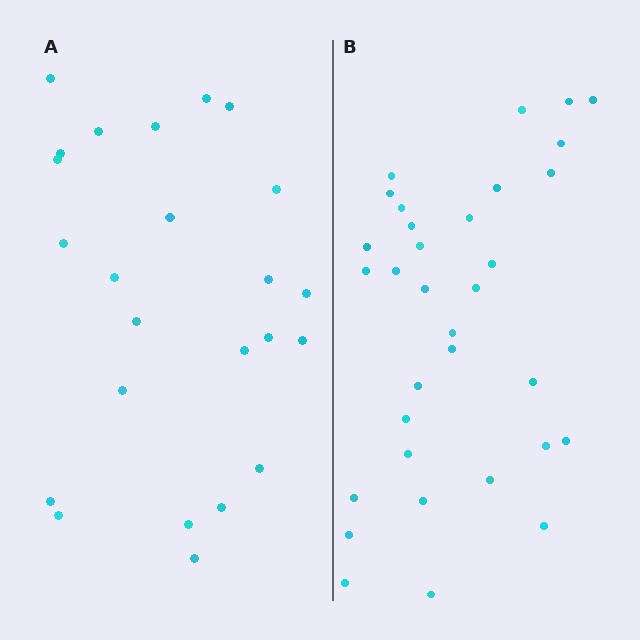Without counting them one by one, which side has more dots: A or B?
Region B (the right region) has more dots.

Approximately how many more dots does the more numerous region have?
Region B has roughly 8 or so more dots than region A.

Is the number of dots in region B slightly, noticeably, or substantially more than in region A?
Region B has noticeably more, but not dramatically so. The ratio is roughly 1.4 to 1.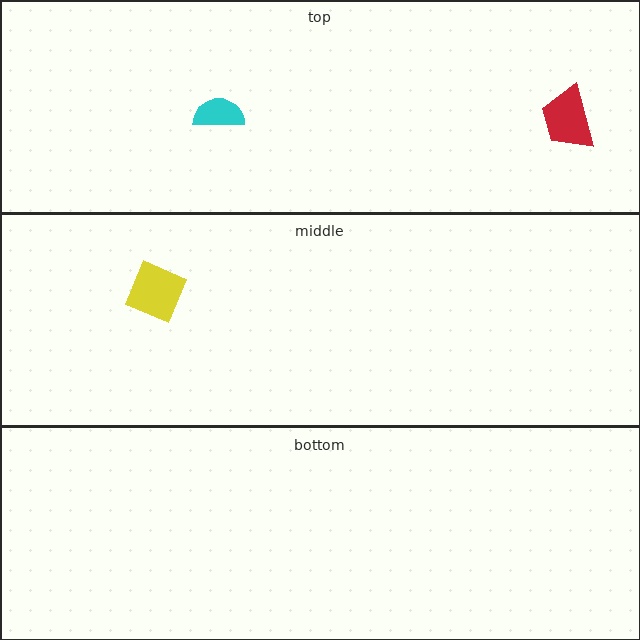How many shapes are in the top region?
2.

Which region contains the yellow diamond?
The middle region.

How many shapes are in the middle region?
1.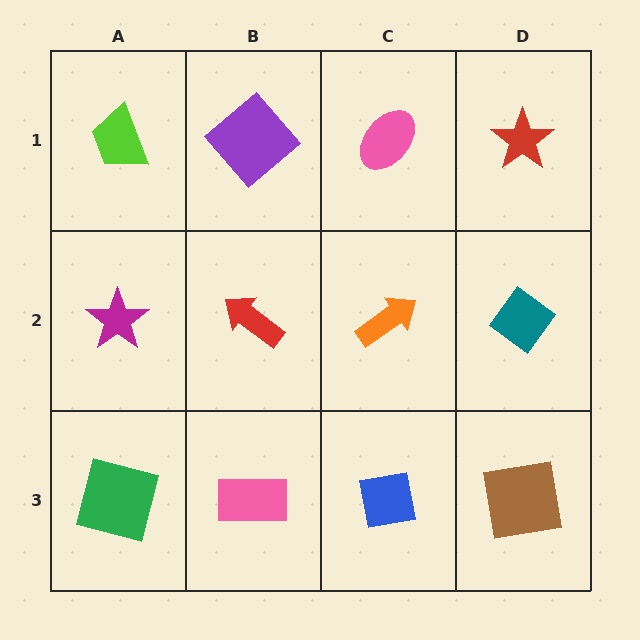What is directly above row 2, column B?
A purple diamond.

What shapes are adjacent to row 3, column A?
A magenta star (row 2, column A), a pink rectangle (row 3, column B).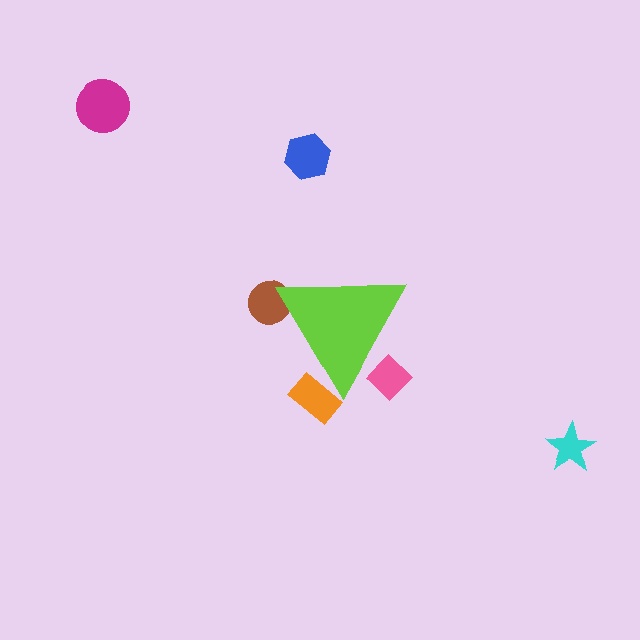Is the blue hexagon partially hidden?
No, the blue hexagon is fully visible.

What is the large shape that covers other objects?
A lime triangle.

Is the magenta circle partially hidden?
No, the magenta circle is fully visible.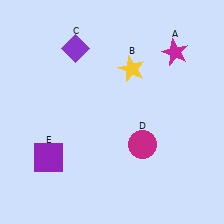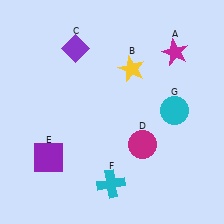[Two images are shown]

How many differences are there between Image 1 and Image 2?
There are 2 differences between the two images.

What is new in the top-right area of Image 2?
A cyan circle (G) was added in the top-right area of Image 2.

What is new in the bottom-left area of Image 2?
A cyan cross (F) was added in the bottom-left area of Image 2.